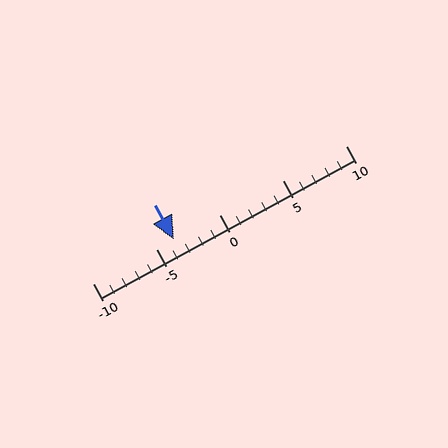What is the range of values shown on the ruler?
The ruler shows values from -10 to 10.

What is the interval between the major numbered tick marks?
The major tick marks are spaced 5 units apart.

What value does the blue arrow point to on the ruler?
The blue arrow points to approximately -4.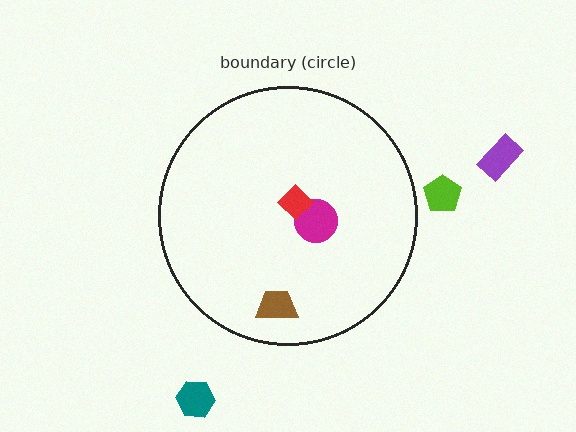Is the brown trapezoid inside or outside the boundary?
Inside.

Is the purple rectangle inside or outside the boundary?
Outside.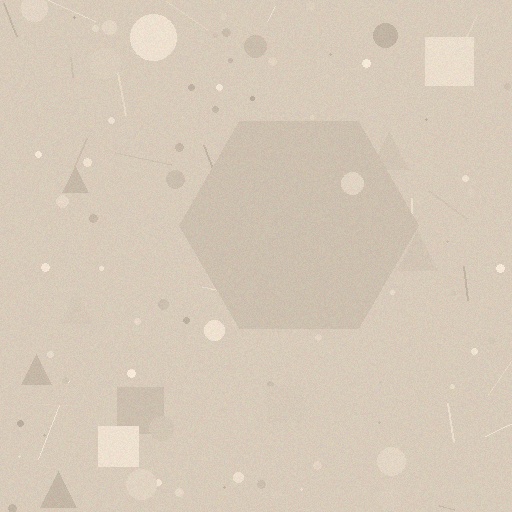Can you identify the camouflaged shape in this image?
The camouflaged shape is a hexagon.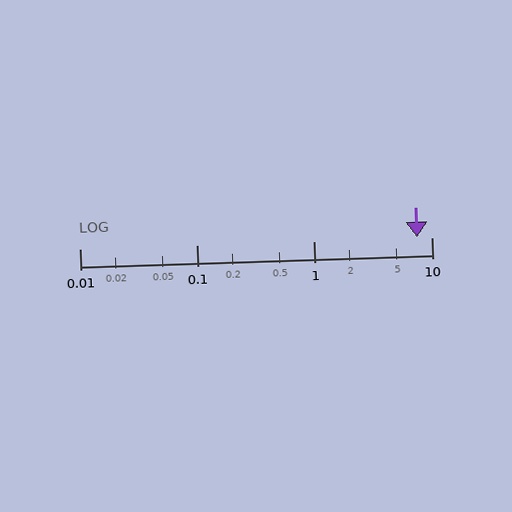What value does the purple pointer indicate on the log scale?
The pointer indicates approximately 7.5.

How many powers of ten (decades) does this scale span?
The scale spans 3 decades, from 0.01 to 10.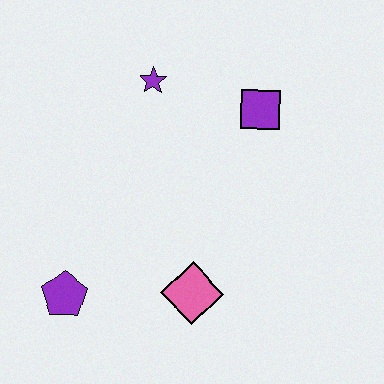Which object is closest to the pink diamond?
The purple pentagon is closest to the pink diamond.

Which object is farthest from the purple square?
The purple pentagon is farthest from the purple square.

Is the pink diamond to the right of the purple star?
Yes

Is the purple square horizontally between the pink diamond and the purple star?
No